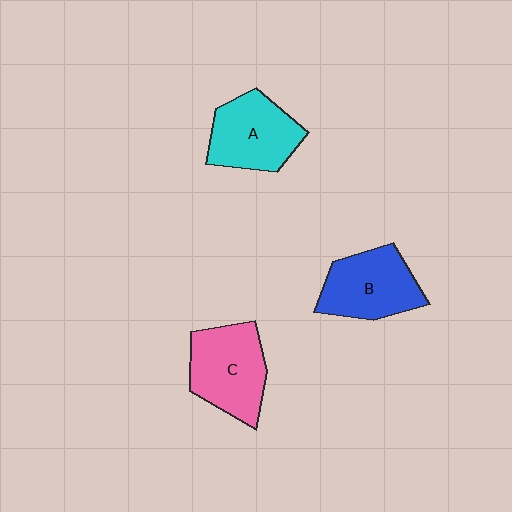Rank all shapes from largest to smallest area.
From largest to smallest: C (pink), B (blue), A (cyan).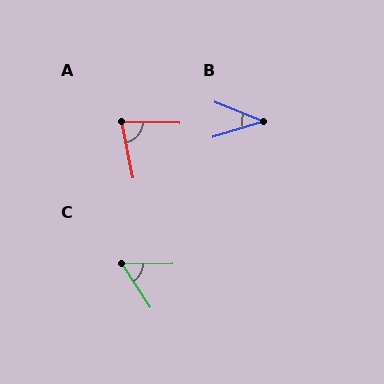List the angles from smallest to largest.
B (39°), C (57°), A (77°).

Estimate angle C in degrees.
Approximately 57 degrees.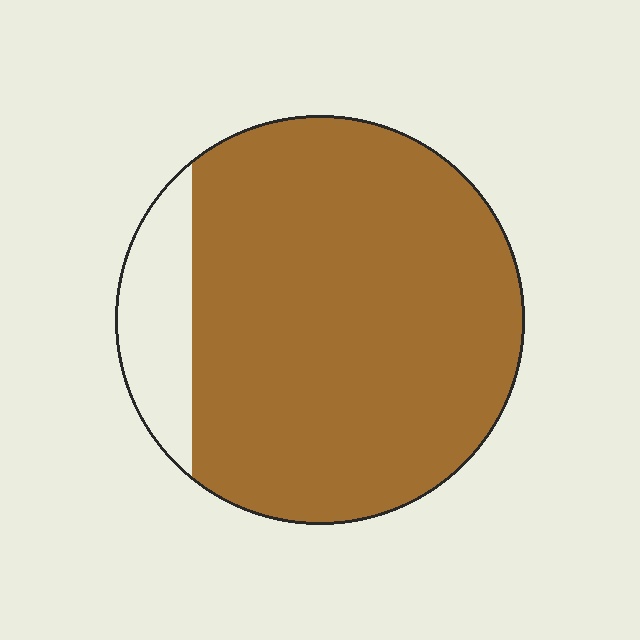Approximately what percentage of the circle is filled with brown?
Approximately 85%.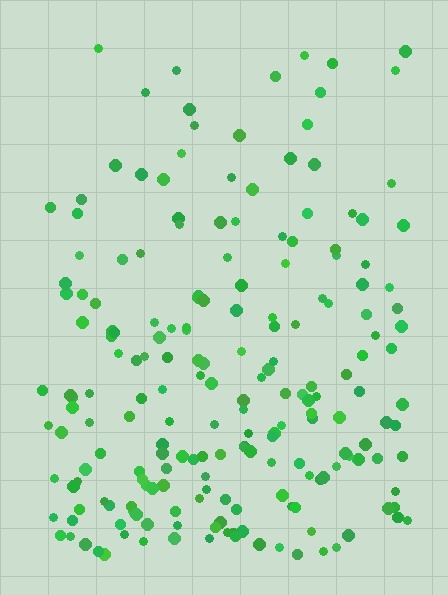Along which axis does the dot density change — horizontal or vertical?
Vertical.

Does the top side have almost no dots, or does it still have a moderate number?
Still a moderate number, just noticeably fewer than the bottom.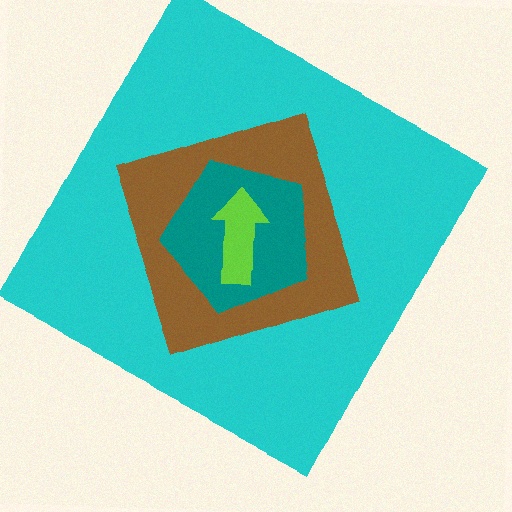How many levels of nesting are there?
4.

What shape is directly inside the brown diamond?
The teal pentagon.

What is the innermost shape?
The lime arrow.